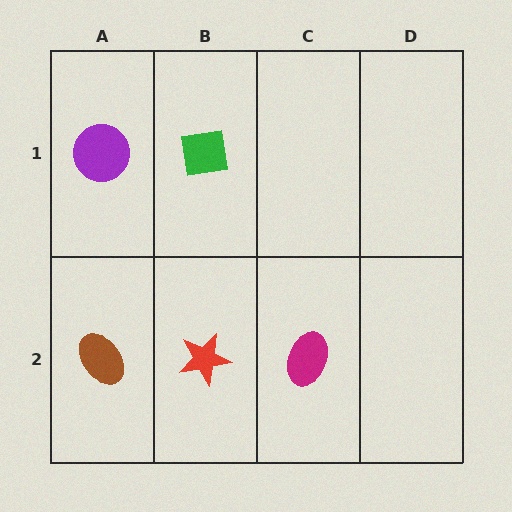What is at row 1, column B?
A green square.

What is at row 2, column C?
A magenta ellipse.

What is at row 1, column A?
A purple circle.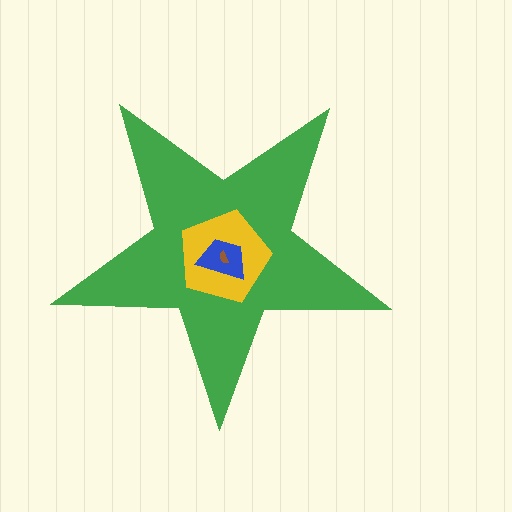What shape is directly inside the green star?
The yellow pentagon.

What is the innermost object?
The brown semicircle.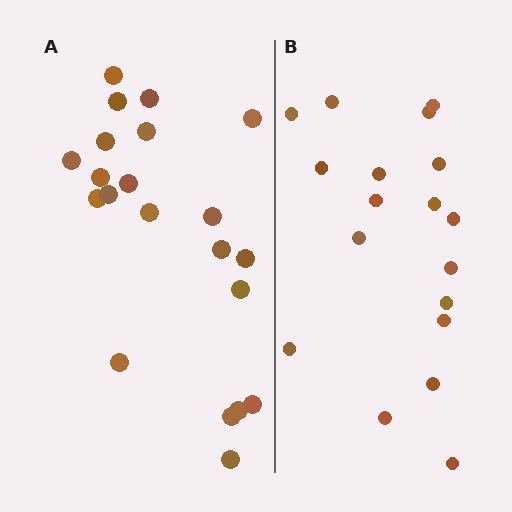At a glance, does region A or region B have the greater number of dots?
Region A (the left region) has more dots.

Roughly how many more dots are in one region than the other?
Region A has just a few more — roughly 2 or 3 more dots than region B.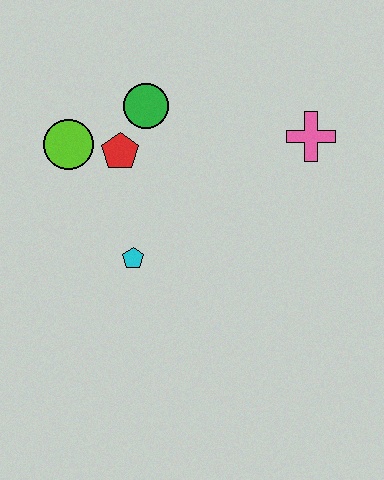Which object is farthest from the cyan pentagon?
The pink cross is farthest from the cyan pentagon.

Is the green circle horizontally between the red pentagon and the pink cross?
Yes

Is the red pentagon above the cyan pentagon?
Yes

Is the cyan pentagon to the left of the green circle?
Yes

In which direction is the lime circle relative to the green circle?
The lime circle is to the left of the green circle.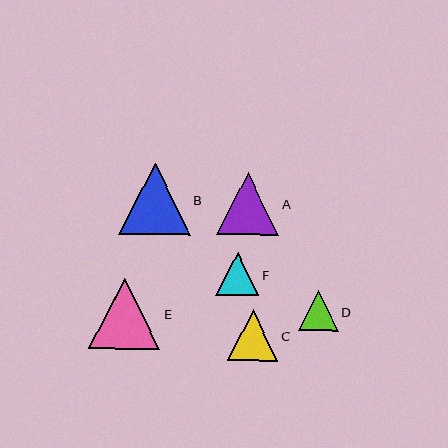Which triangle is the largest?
Triangle E is the largest with a size of approximately 72 pixels.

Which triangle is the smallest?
Triangle D is the smallest with a size of approximately 40 pixels.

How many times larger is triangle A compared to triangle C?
Triangle A is approximately 1.2 times the size of triangle C.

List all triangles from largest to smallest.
From largest to smallest: E, B, A, C, F, D.